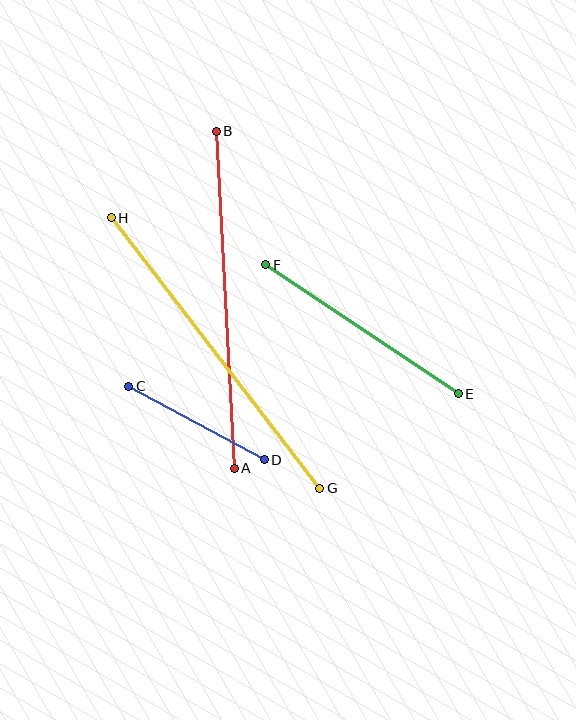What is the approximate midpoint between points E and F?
The midpoint is at approximately (362, 329) pixels.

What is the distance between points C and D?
The distance is approximately 154 pixels.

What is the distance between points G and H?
The distance is approximately 342 pixels.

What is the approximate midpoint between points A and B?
The midpoint is at approximately (225, 300) pixels.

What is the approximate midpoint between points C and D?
The midpoint is at approximately (196, 423) pixels.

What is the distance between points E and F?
The distance is approximately 232 pixels.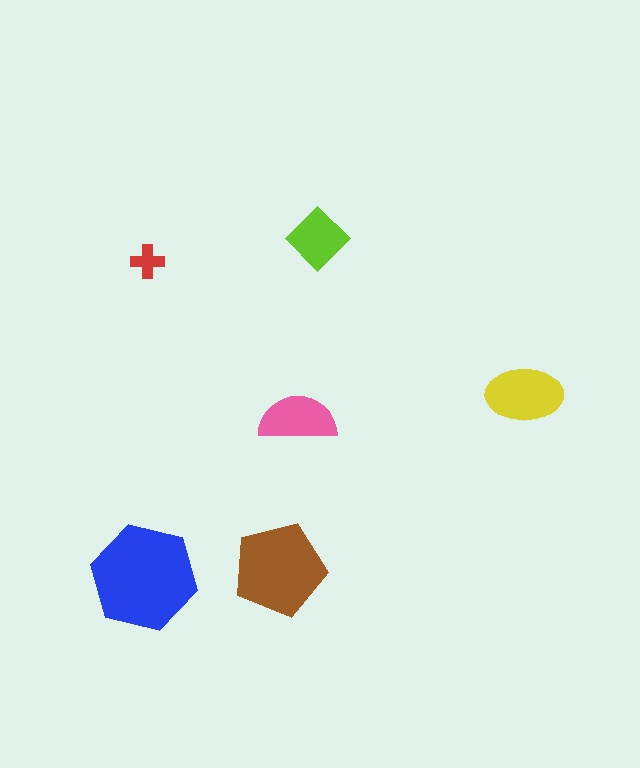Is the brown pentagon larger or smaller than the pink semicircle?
Larger.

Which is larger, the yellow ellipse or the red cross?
The yellow ellipse.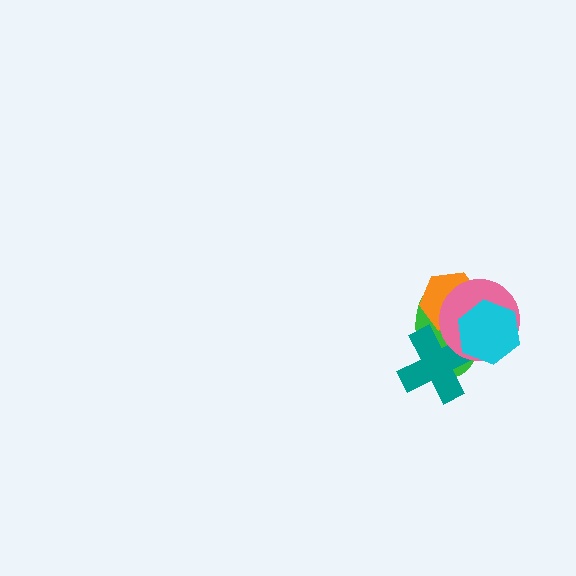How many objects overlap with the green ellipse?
4 objects overlap with the green ellipse.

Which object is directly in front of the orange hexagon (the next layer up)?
The pink circle is directly in front of the orange hexagon.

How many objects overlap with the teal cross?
3 objects overlap with the teal cross.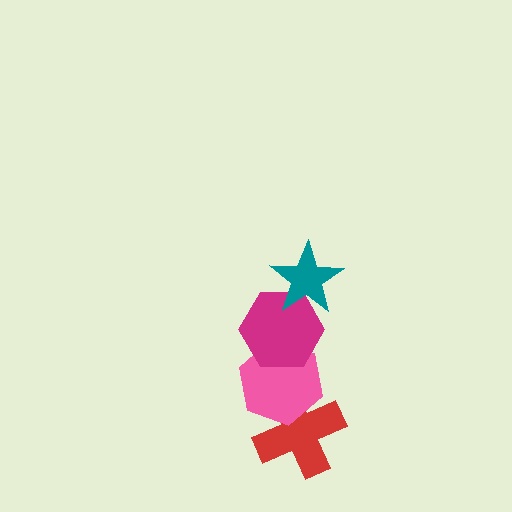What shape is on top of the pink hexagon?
The magenta hexagon is on top of the pink hexagon.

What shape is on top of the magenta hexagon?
The teal star is on top of the magenta hexagon.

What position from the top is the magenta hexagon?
The magenta hexagon is 2nd from the top.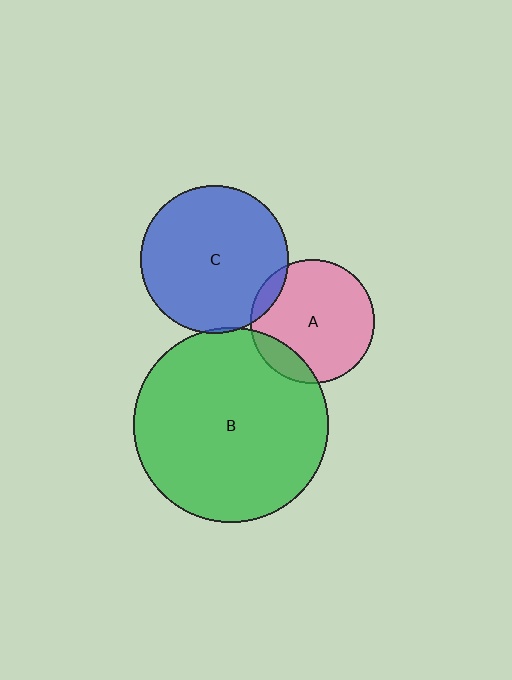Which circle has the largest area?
Circle B (green).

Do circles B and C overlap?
Yes.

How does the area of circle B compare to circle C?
Approximately 1.7 times.